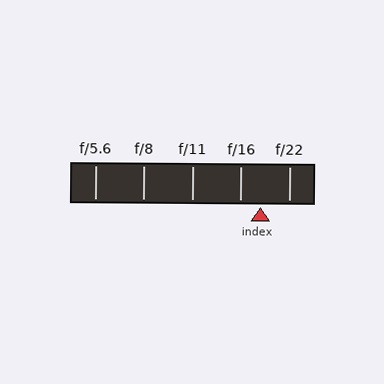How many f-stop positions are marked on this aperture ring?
There are 5 f-stop positions marked.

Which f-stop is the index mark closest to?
The index mark is closest to f/16.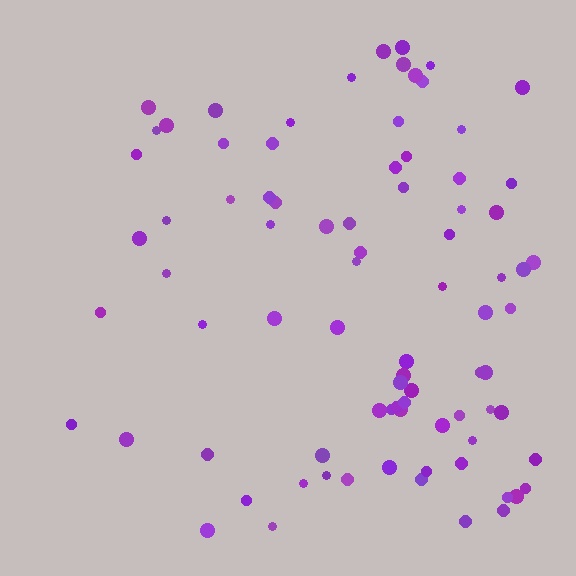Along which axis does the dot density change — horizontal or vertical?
Horizontal.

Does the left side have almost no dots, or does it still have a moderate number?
Still a moderate number, just noticeably fewer than the right.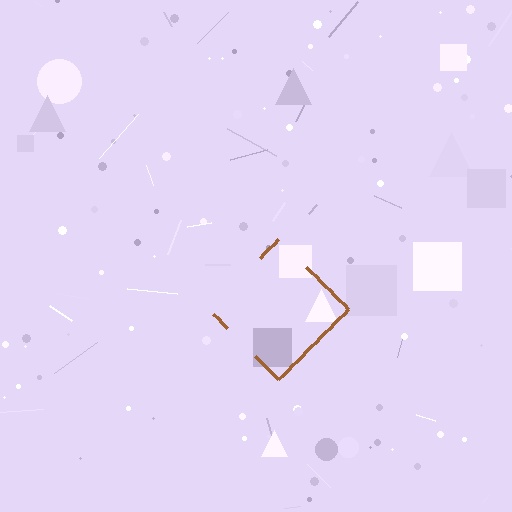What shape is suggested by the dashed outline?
The dashed outline suggests a diamond.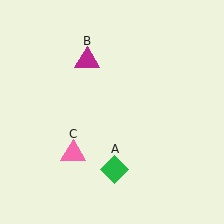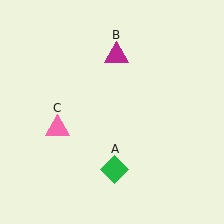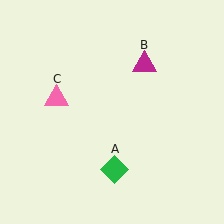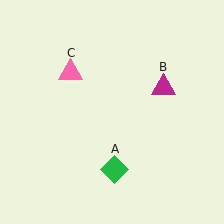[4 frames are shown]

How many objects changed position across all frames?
2 objects changed position: magenta triangle (object B), pink triangle (object C).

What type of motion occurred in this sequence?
The magenta triangle (object B), pink triangle (object C) rotated clockwise around the center of the scene.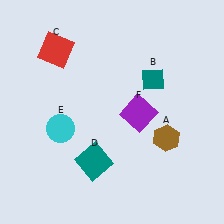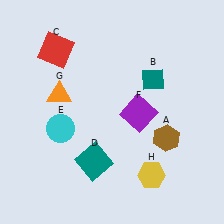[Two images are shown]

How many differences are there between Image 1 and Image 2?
There are 2 differences between the two images.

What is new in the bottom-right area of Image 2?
A yellow hexagon (H) was added in the bottom-right area of Image 2.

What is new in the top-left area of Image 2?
An orange triangle (G) was added in the top-left area of Image 2.